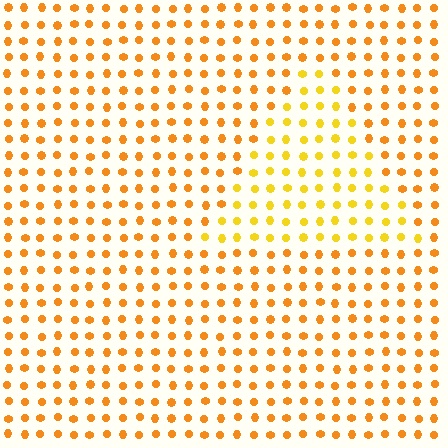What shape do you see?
I see a triangle.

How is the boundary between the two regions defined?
The boundary is defined purely by a slight shift in hue (about 21 degrees). Spacing, size, and orientation are identical on both sides.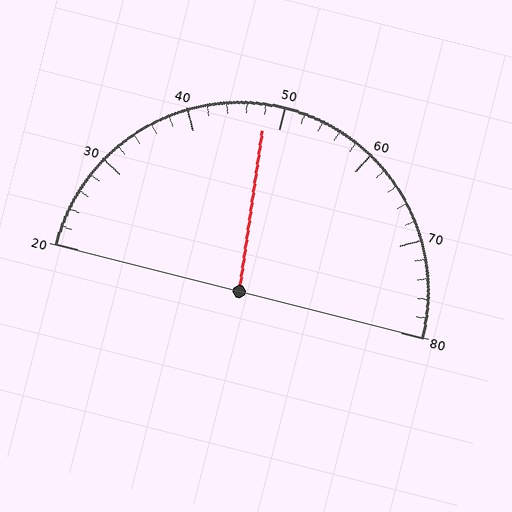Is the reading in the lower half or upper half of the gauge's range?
The reading is in the lower half of the range (20 to 80).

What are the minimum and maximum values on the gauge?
The gauge ranges from 20 to 80.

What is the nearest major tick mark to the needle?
The nearest major tick mark is 50.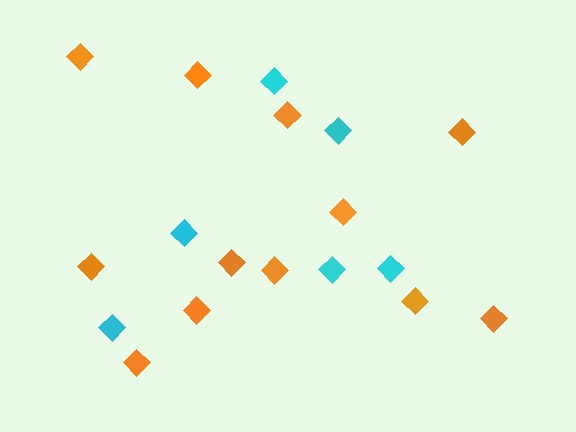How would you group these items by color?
There are 2 groups: one group of orange diamonds (12) and one group of cyan diamonds (6).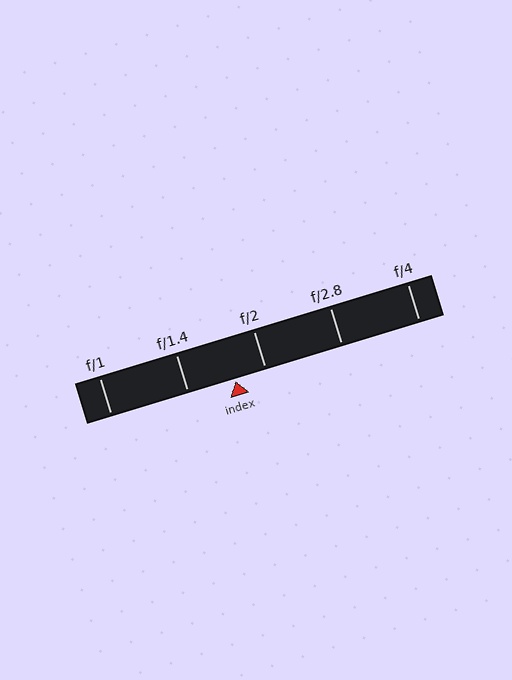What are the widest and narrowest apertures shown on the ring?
The widest aperture shown is f/1 and the narrowest is f/4.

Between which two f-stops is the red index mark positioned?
The index mark is between f/1.4 and f/2.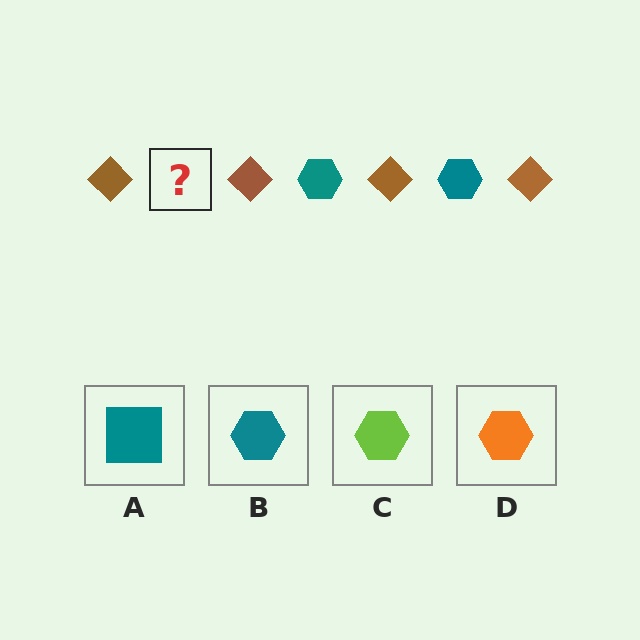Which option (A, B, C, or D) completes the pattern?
B.